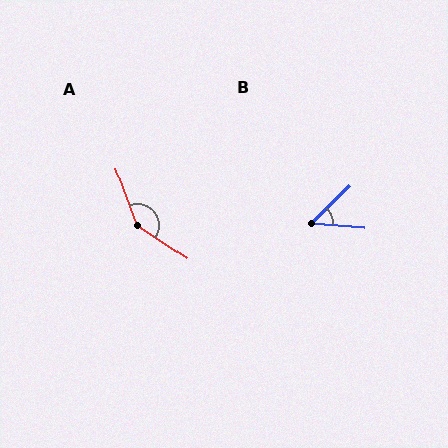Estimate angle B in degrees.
Approximately 48 degrees.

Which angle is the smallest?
B, at approximately 48 degrees.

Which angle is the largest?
A, at approximately 144 degrees.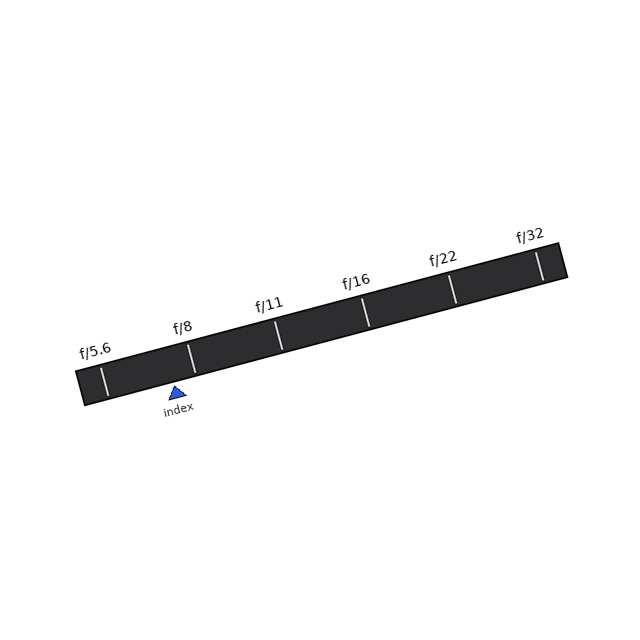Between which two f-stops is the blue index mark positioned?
The index mark is between f/5.6 and f/8.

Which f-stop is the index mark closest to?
The index mark is closest to f/8.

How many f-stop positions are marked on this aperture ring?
There are 6 f-stop positions marked.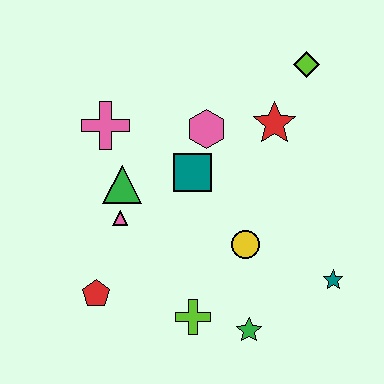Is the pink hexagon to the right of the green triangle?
Yes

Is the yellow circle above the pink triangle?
No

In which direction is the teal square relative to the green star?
The teal square is above the green star.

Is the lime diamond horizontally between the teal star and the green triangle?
Yes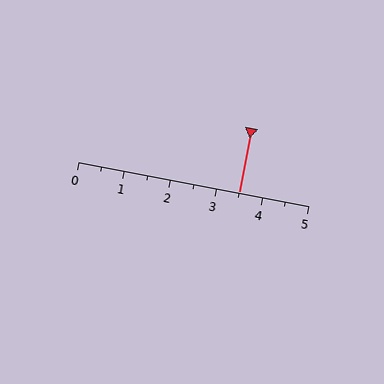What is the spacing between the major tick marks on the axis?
The major ticks are spaced 1 apart.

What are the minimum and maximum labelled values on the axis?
The axis runs from 0 to 5.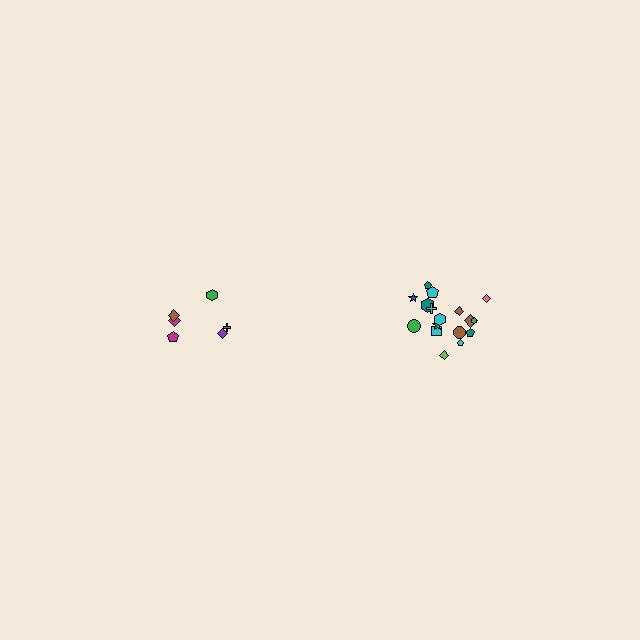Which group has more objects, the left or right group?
The right group.